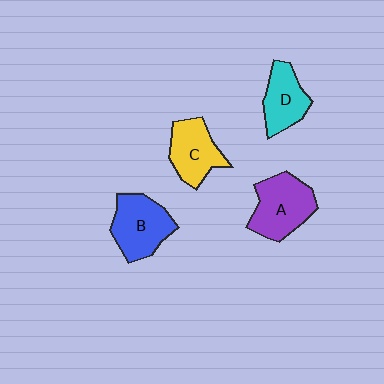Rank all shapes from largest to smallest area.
From largest to smallest: A (purple), B (blue), C (yellow), D (cyan).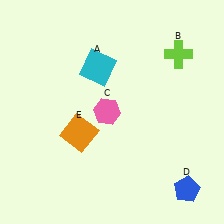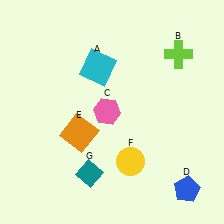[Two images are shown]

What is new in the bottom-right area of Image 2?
A yellow circle (F) was added in the bottom-right area of Image 2.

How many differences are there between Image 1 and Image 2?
There are 2 differences between the two images.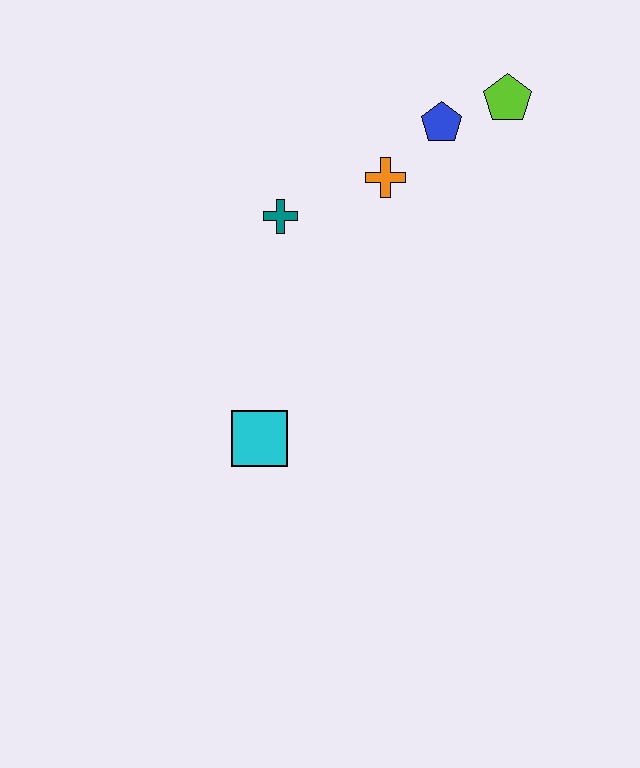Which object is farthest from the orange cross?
The cyan square is farthest from the orange cross.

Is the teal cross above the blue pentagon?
No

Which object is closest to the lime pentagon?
The blue pentagon is closest to the lime pentagon.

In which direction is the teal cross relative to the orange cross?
The teal cross is to the left of the orange cross.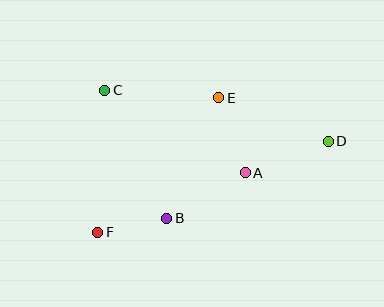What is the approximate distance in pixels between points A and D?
The distance between A and D is approximately 89 pixels.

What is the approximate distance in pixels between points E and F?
The distance between E and F is approximately 181 pixels.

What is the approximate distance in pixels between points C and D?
The distance between C and D is approximately 229 pixels.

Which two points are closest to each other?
Points B and F are closest to each other.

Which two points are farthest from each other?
Points D and F are farthest from each other.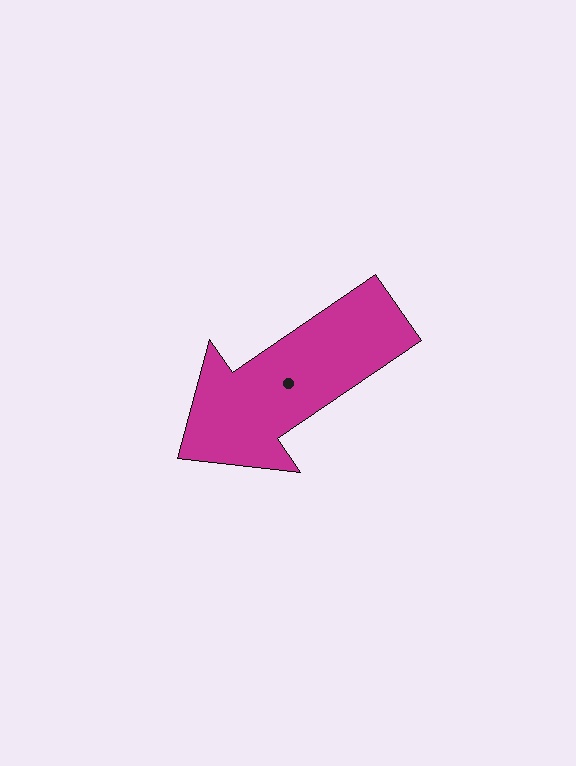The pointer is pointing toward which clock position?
Roughly 8 o'clock.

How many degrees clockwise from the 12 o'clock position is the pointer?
Approximately 236 degrees.